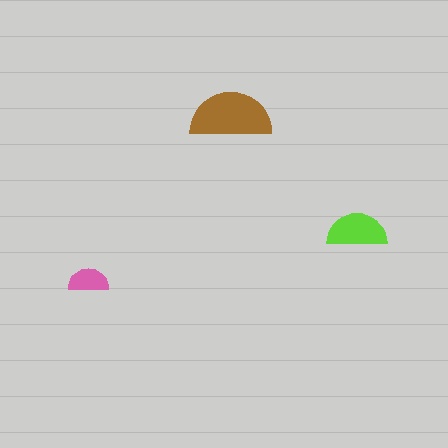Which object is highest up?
The brown semicircle is topmost.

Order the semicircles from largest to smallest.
the brown one, the lime one, the pink one.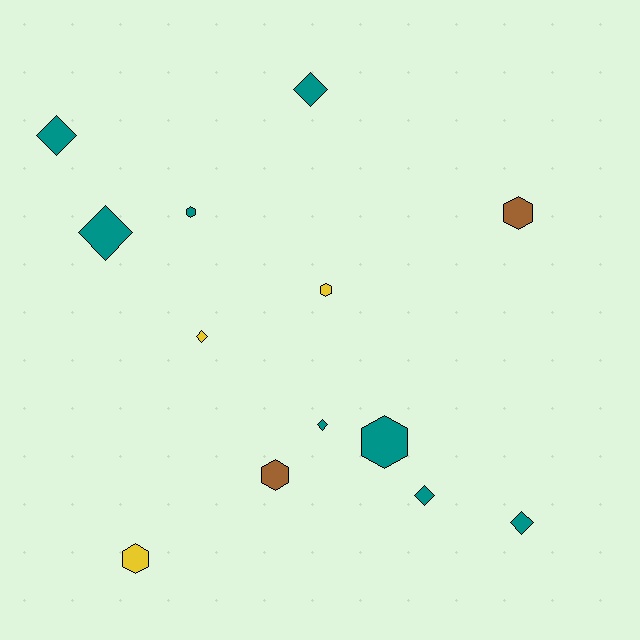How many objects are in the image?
There are 13 objects.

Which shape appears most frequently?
Diamond, with 7 objects.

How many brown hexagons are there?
There are 2 brown hexagons.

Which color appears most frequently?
Teal, with 8 objects.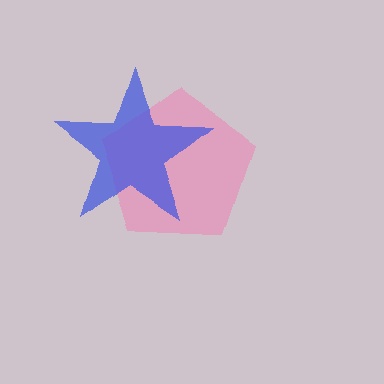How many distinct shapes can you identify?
There are 2 distinct shapes: a pink pentagon, a blue star.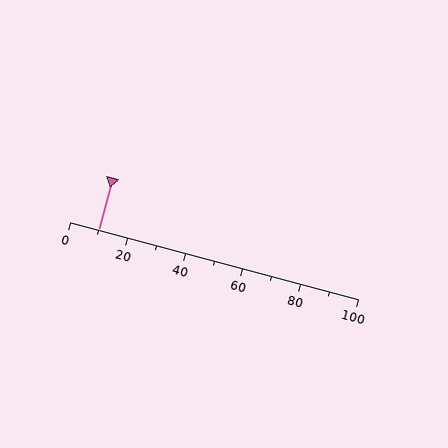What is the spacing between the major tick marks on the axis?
The major ticks are spaced 20 apart.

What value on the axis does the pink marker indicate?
The marker indicates approximately 10.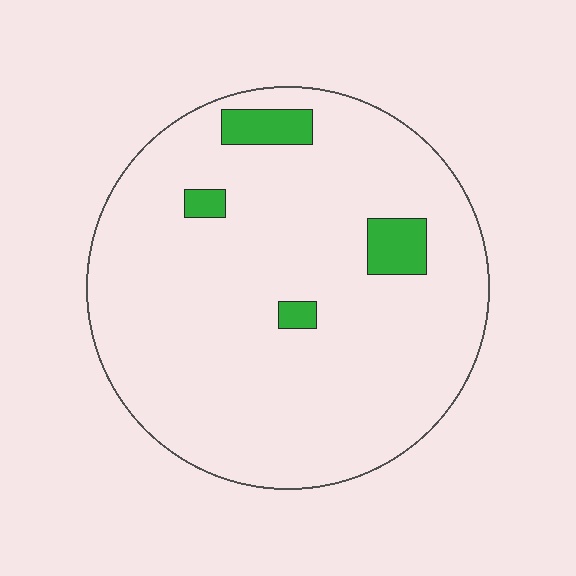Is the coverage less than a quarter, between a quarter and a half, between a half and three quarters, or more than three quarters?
Less than a quarter.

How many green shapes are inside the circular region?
4.